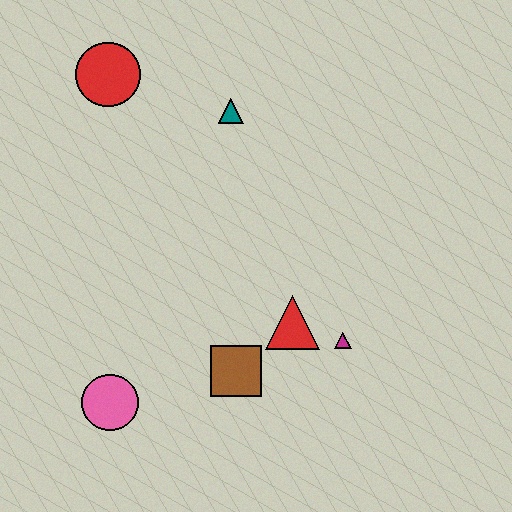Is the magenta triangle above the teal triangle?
No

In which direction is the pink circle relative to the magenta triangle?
The pink circle is to the left of the magenta triangle.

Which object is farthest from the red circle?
The magenta triangle is farthest from the red circle.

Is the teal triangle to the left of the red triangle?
Yes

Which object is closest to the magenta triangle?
The red triangle is closest to the magenta triangle.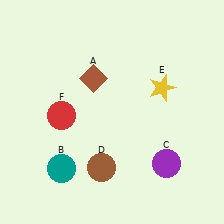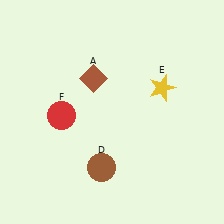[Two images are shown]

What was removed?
The teal circle (B), the purple circle (C) were removed in Image 2.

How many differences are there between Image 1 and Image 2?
There are 2 differences between the two images.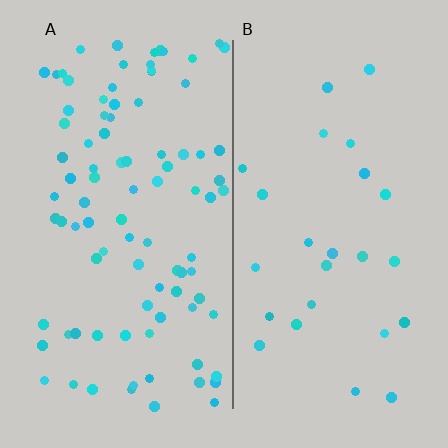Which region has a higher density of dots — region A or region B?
A (the left).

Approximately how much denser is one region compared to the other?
Approximately 3.6× — region A over region B.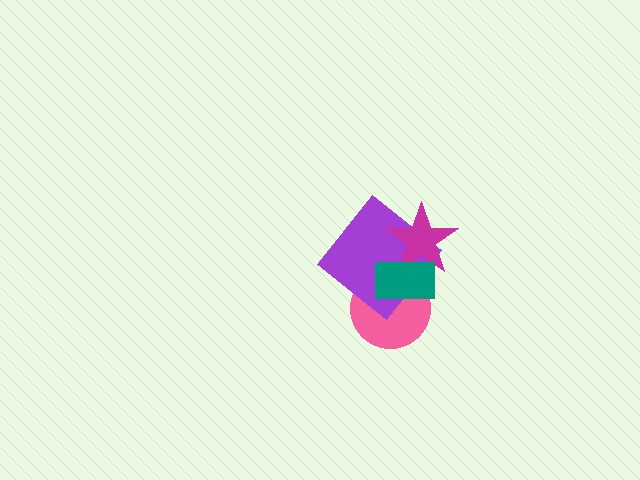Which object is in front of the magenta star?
The teal rectangle is in front of the magenta star.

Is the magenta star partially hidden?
Yes, it is partially covered by another shape.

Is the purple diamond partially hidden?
Yes, it is partially covered by another shape.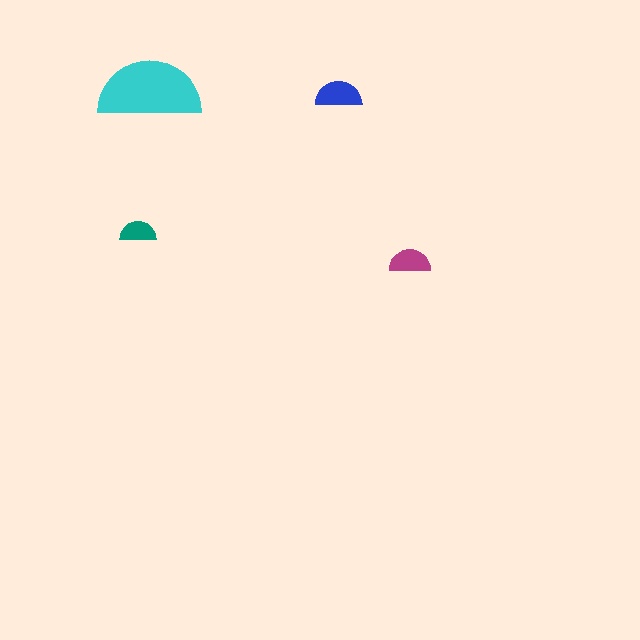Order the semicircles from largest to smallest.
the cyan one, the blue one, the magenta one, the teal one.